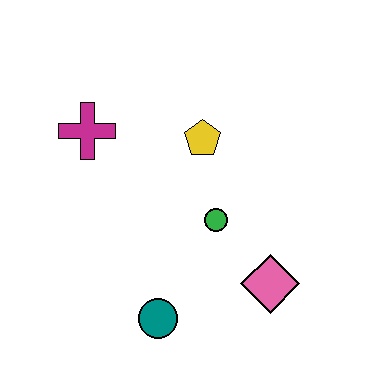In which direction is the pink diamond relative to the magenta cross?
The pink diamond is to the right of the magenta cross.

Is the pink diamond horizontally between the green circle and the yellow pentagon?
No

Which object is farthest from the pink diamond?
The magenta cross is farthest from the pink diamond.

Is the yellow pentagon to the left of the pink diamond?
Yes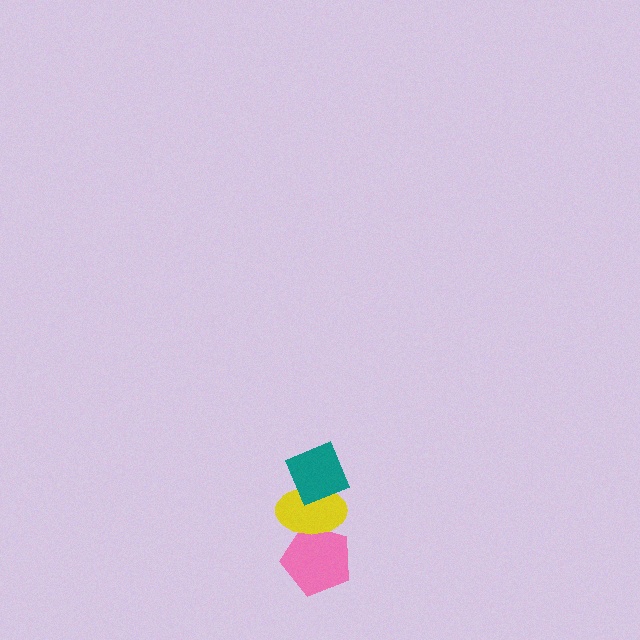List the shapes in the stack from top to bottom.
From top to bottom: the teal diamond, the yellow ellipse, the pink pentagon.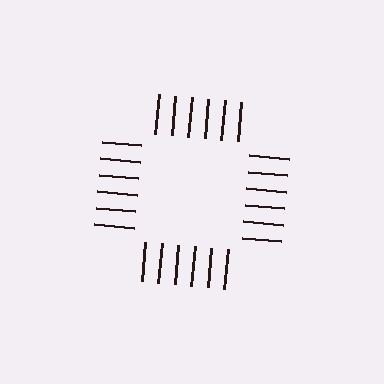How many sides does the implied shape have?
4 sides — the line-ends trace a square.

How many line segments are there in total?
24 — 6 along each of the 4 edges.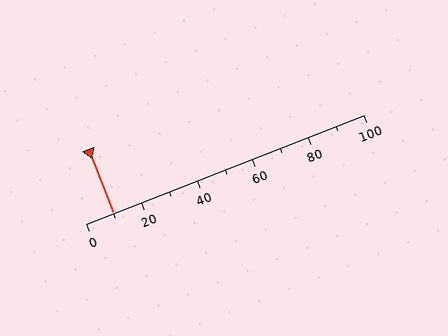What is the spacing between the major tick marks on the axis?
The major ticks are spaced 20 apart.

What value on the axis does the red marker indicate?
The marker indicates approximately 10.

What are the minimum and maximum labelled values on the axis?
The axis runs from 0 to 100.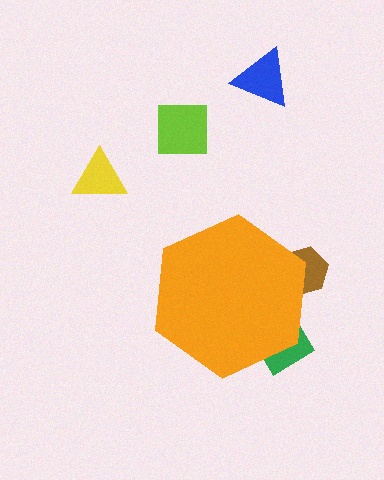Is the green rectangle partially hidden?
Yes, the green rectangle is partially hidden behind the orange hexagon.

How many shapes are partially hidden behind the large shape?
2 shapes are partially hidden.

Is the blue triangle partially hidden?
No, the blue triangle is fully visible.